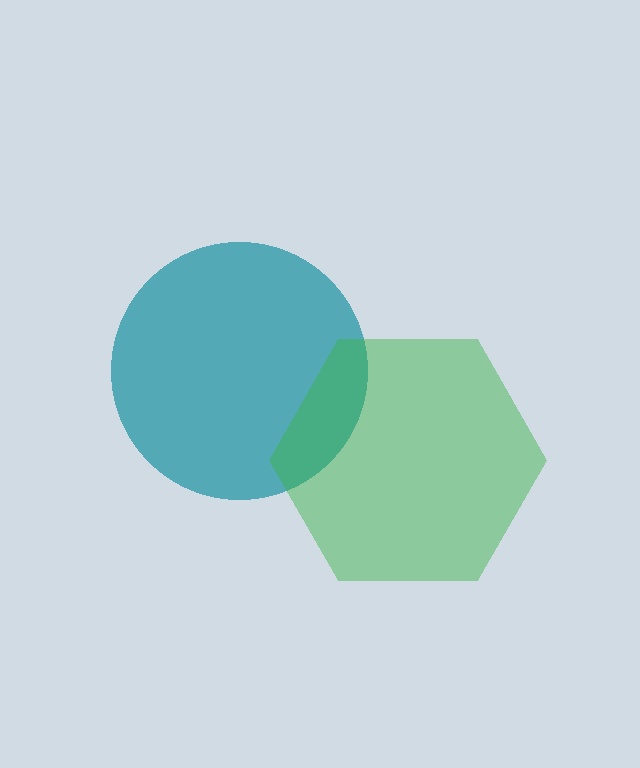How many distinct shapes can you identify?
There are 2 distinct shapes: a teal circle, a green hexagon.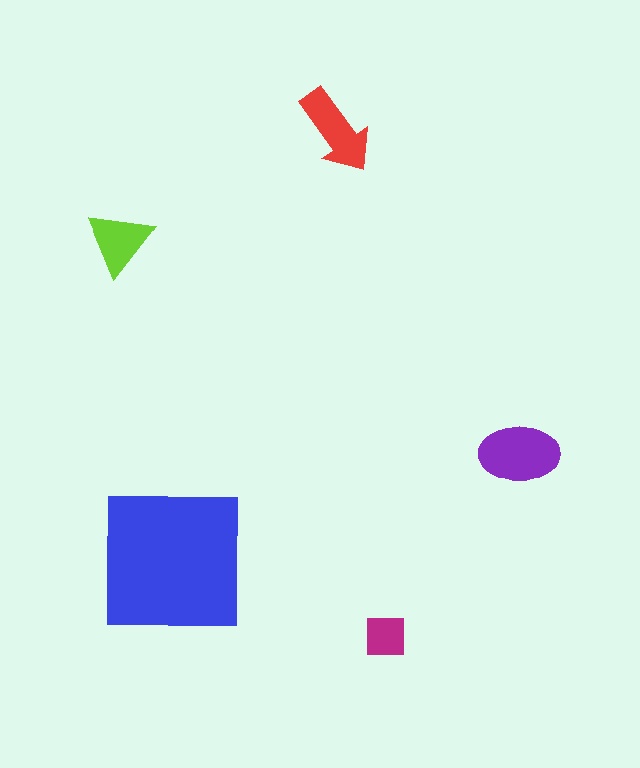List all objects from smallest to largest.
The magenta square, the lime triangle, the red arrow, the purple ellipse, the blue square.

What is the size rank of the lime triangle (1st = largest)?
4th.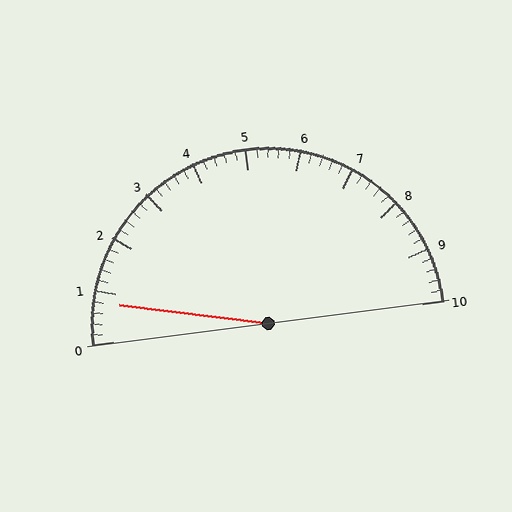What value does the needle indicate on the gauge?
The needle indicates approximately 0.8.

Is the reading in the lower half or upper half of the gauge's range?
The reading is in the lower half of the range (0 to 10).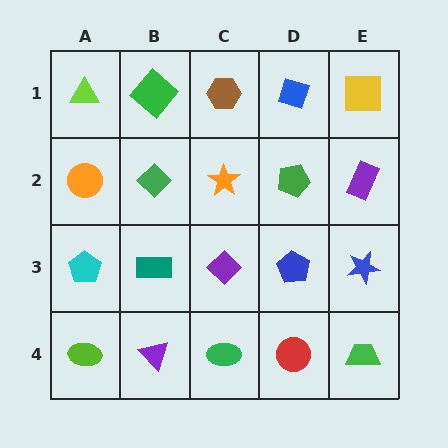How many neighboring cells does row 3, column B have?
4.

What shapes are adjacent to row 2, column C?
A brown hexagon (row 1, column C), a purple diamond (row 3, column C), a green diamond (row 2, column B), a green pentagon (row 2, column D).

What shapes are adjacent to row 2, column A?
A lime triangle (row 1, column A), a cyan pentagon (row 3, column A), a green diamond (row 2, column B).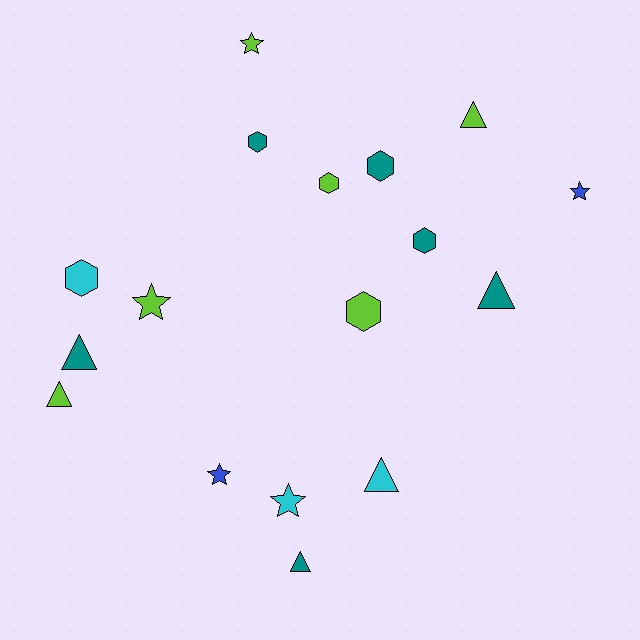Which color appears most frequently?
Lime, with 6 objects.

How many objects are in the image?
There are 17 objects.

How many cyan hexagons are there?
There is 1 cyan hexagon.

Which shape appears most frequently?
Triangle, with 6 objects.